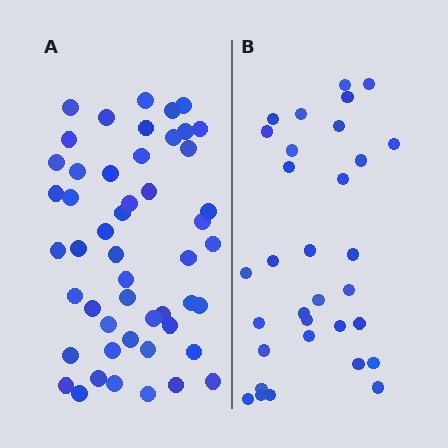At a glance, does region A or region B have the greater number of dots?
Region A (the left region) has more dots.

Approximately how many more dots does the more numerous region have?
Region A has approximately 20 more dots than region B.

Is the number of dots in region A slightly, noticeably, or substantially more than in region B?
Region A has substantially more. The ratio is roughly 1.6 to 1.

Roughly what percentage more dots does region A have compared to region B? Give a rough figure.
About 55% more.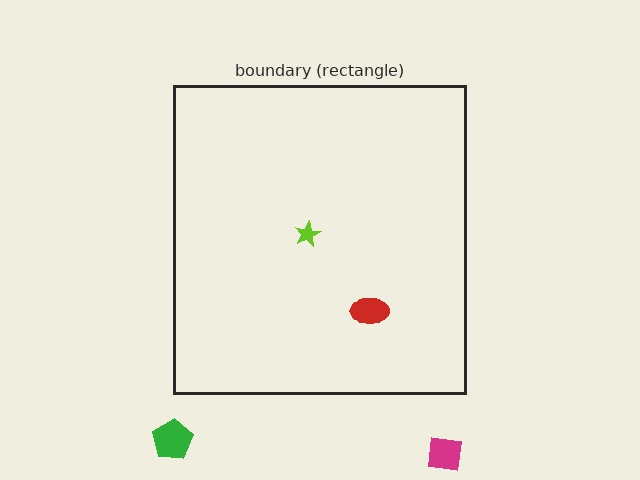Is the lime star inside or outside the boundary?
Inside.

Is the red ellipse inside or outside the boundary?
Inside.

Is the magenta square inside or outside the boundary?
Outside.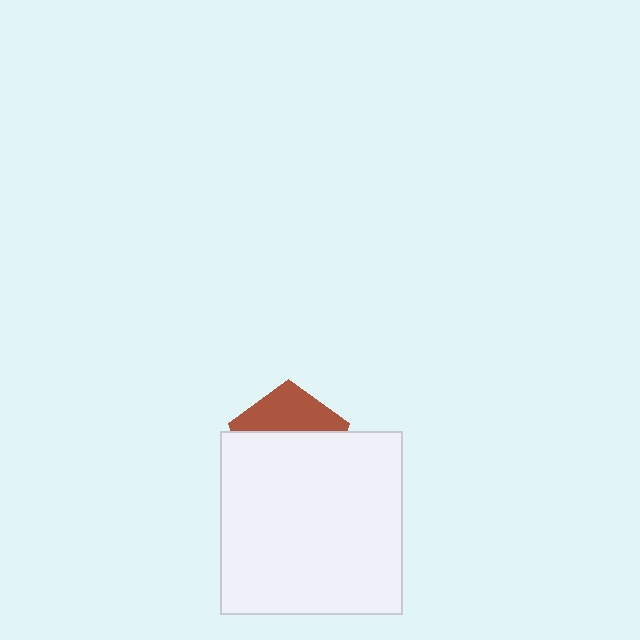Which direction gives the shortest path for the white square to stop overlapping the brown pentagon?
Moving down gives the shortest separation.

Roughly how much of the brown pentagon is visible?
A small part of it is visible (roughly 37%).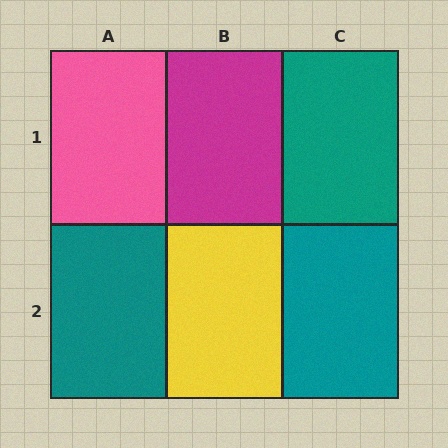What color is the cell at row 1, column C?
Teal.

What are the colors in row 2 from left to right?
Teal, yellow, teal.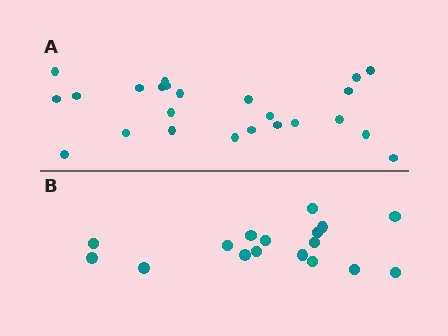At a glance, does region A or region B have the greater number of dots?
Region A (the top region) has more dots.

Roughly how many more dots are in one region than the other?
Region A has roughly 8 or so more dots than region B.